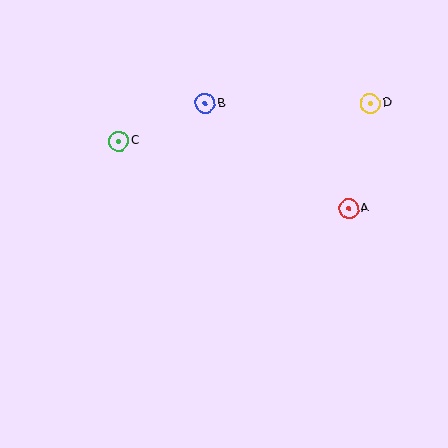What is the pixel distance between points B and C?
The distance between B and C is 94 pixels.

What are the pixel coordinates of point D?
Point D is at (370, 104).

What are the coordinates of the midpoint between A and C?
The midpoint between A and C is at (234, 175).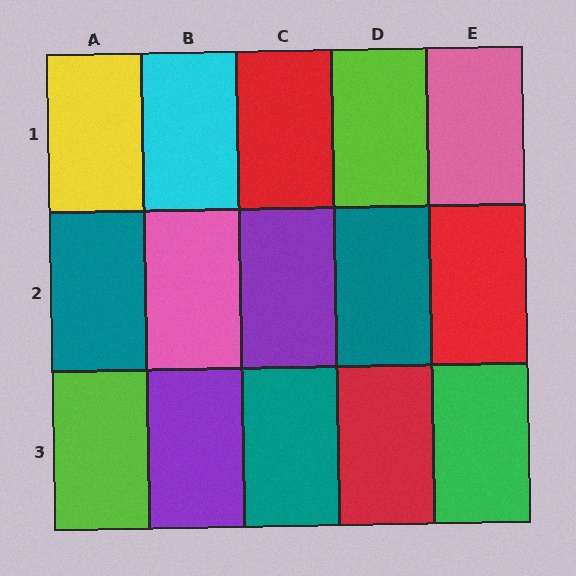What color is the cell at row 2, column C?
Purple.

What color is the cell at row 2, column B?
Pink.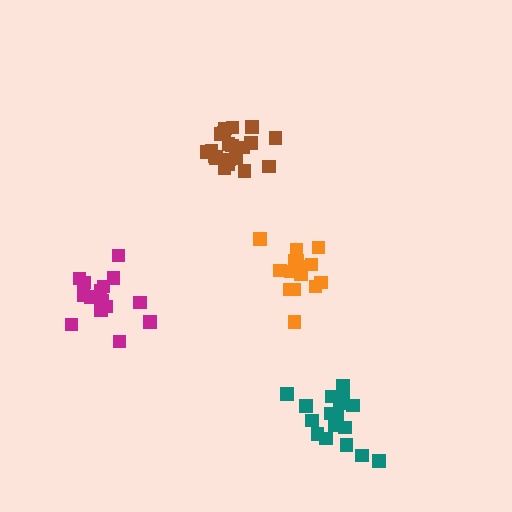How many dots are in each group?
Group 1: 15 dots, Group 2: 20 dots, Group 3: 17 dots, Group 4: 16 dots (68 total).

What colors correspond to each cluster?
The clusters are colored: orange, brown, teal, magenta.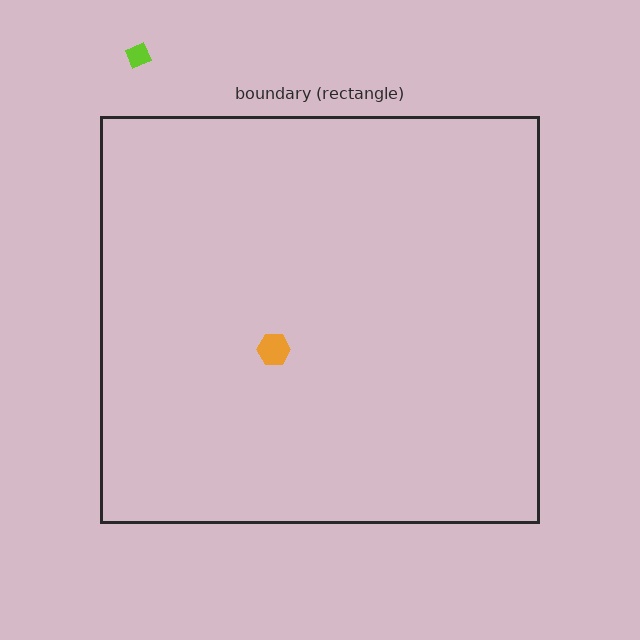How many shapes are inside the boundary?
1 inside, 1 outside.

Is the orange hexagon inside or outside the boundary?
Inside.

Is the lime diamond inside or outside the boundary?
Outside.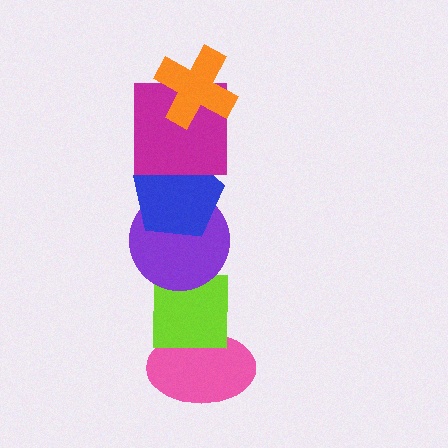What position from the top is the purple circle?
The purple circle is 4th from the top.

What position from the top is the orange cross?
The orange cross is 1st from the top.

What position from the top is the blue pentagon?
The blue pentagon is 3rd from the top.